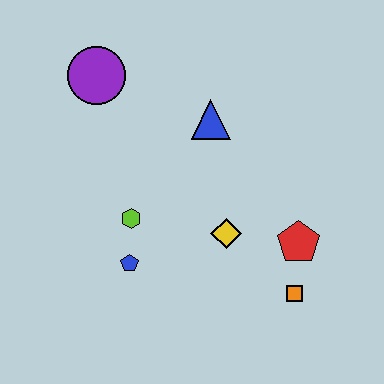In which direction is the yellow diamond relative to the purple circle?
The yellow diamond is below the purple circle.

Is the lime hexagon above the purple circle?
No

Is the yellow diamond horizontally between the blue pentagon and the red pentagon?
Yes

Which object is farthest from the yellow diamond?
The purple circle is farthest from the yellow diamond.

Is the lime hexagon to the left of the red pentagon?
Yes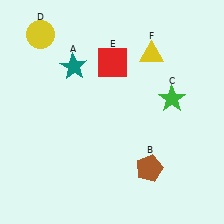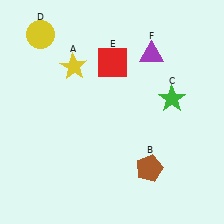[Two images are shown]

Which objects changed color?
A changed from teal to yellow. F changed from yellow to purple.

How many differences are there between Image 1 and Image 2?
There are 2 differences between the two images.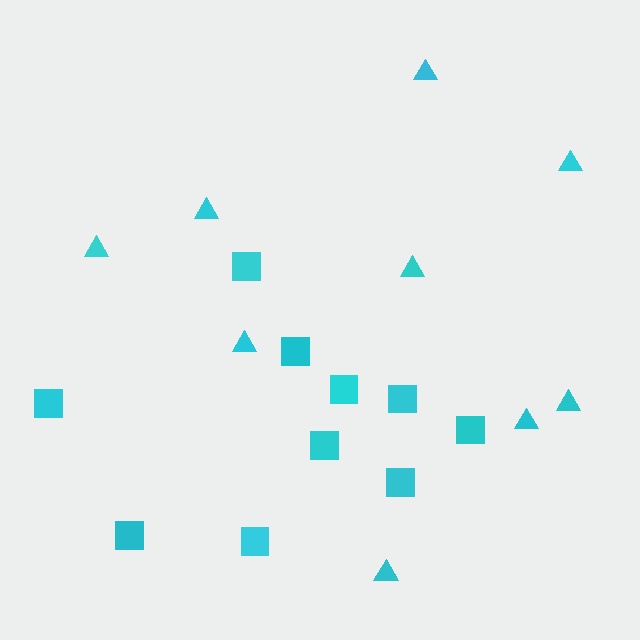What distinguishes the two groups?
There are 2 groups: one group of triangles (9) and one group of squares (10).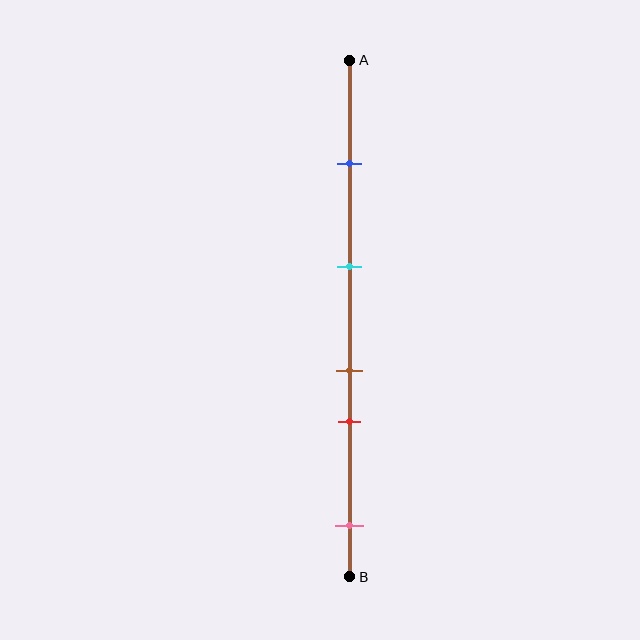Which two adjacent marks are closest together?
The brown and red marks are the closest adjacent pair.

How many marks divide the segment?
There are 5 marks dividing the segment.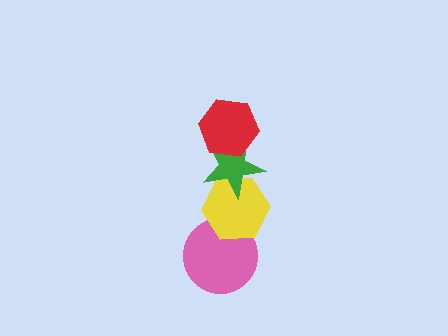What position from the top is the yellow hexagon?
The yellow hexagon is 3rd from the top.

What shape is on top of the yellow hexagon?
The green star is on top of the yellow hexagon.